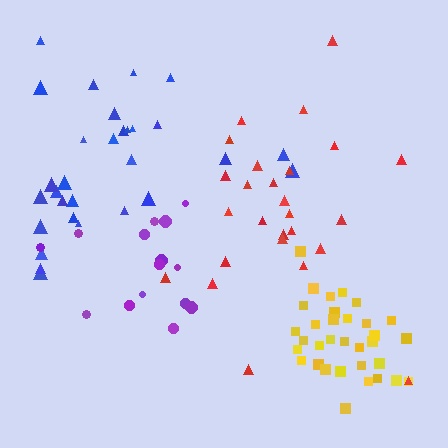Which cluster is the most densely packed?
Yellow.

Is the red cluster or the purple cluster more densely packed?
Purple.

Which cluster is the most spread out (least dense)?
Red.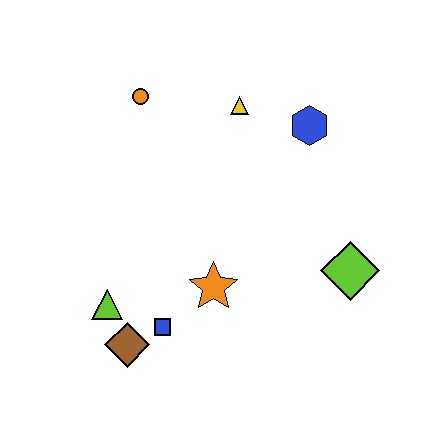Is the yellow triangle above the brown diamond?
Yes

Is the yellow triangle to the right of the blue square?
Yes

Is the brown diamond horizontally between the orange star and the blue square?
No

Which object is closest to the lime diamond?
The orange star is closest to the lime diamond.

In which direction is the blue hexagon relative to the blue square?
The blue hexagon is above the blue square.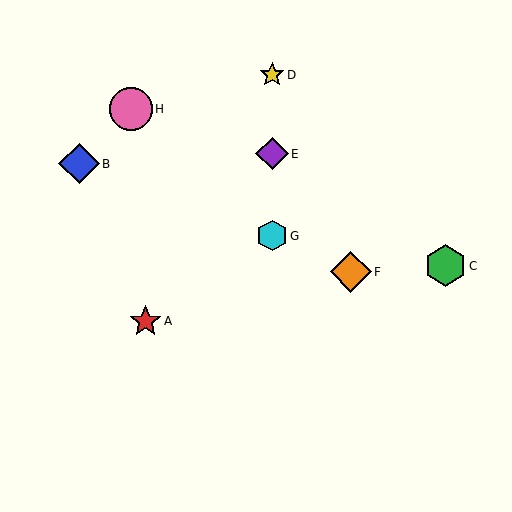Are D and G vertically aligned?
Yes, both are at x≈272.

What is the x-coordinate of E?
Object E is at x≈272.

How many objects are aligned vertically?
3 objects (D, E, G) are aligned vertically.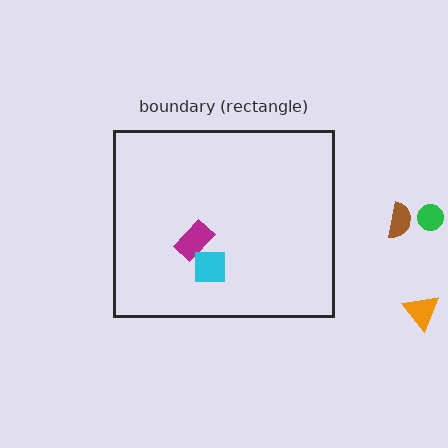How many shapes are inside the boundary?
2 inside, 3 outside.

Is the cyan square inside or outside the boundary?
Inside.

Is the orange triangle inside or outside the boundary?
Outside.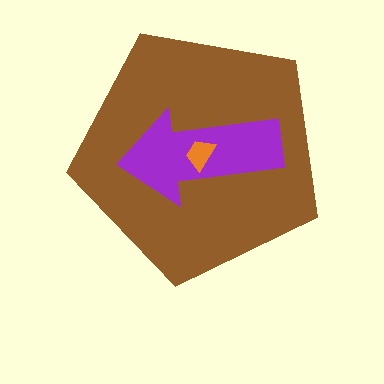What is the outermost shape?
The brown pentagon.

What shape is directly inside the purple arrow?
The orange trapezoid.